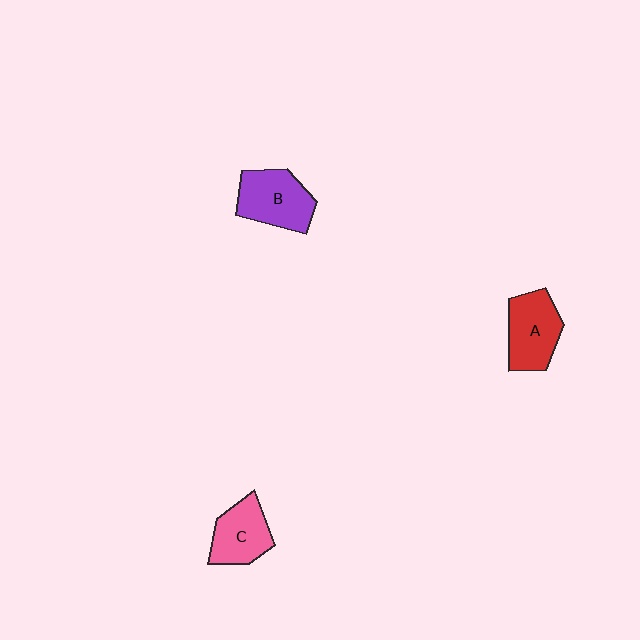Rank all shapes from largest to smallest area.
From largest to smallest: B (purple), A (red), C (pink).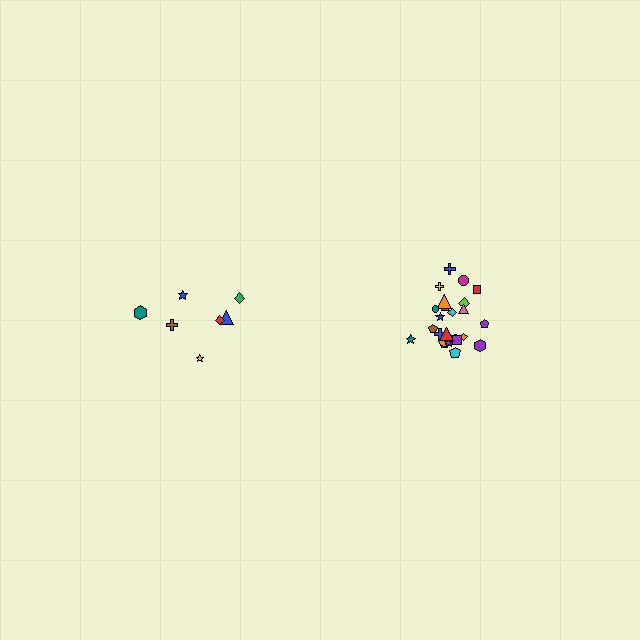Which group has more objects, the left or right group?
The right group.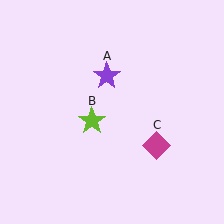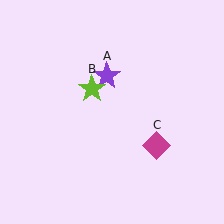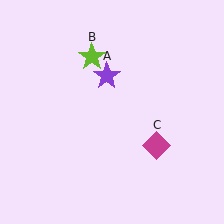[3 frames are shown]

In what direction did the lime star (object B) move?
The lime star (object B) moved up.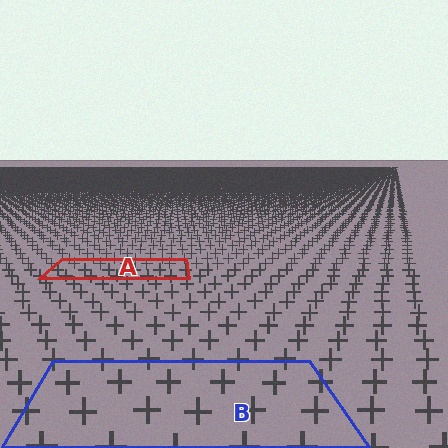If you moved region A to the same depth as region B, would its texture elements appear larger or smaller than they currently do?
They would appear larger. At a closer depth, the same texture elements are projected at a bigger on-screen size.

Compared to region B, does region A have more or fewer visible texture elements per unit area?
Region A has more texture elements per unit area — they are packed more densely because it is farther away.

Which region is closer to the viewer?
Region B is closer. The texture elements there are larger and more spread out.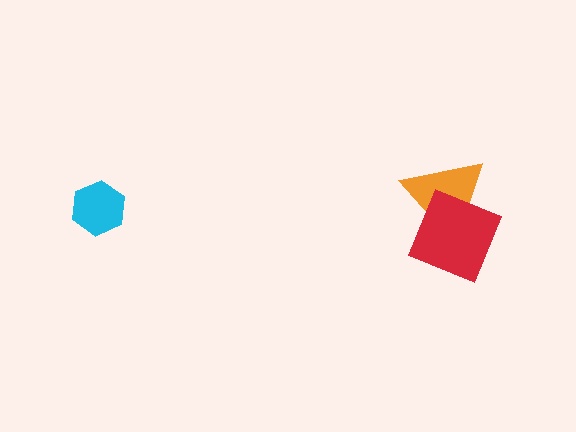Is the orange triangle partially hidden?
Yes, it is partially covered by another shape.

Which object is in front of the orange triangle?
The red square is in front of the orange triangle.